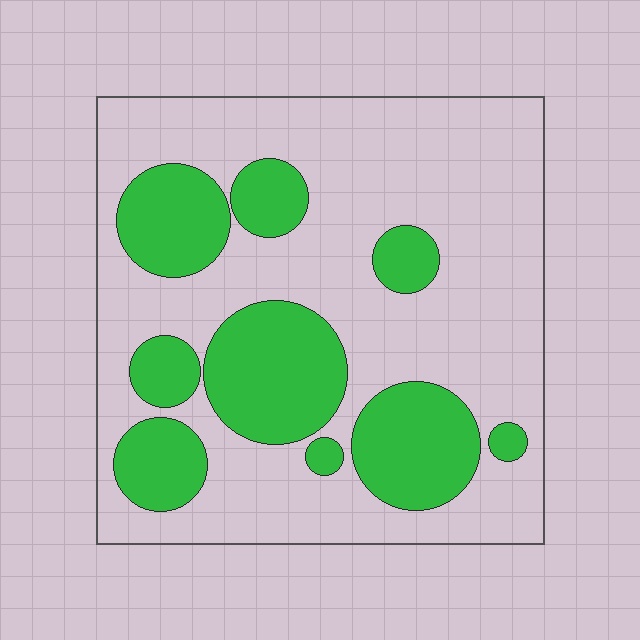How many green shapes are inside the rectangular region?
9.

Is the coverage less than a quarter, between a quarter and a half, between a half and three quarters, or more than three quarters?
Between a quarter and a half.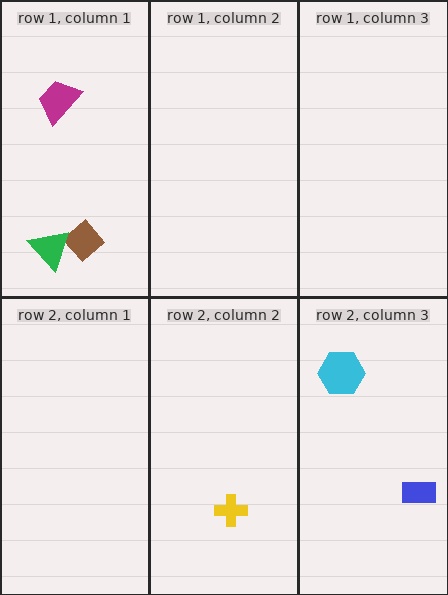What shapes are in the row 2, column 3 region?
The cyan hexagon, the blue rectangle.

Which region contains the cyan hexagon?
The row 2, column 3 region.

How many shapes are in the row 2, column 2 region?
1.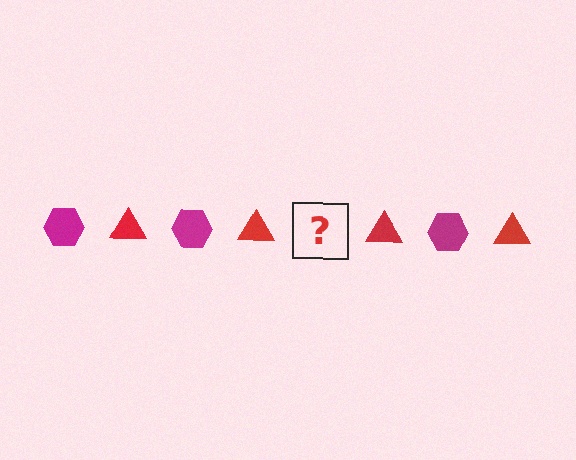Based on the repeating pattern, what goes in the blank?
The blank should be a magenta hexagon.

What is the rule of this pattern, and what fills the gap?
The rule is that the pattern alternates between magenta hexagon and red triangle. The gap should be filled with a magenta hexagon.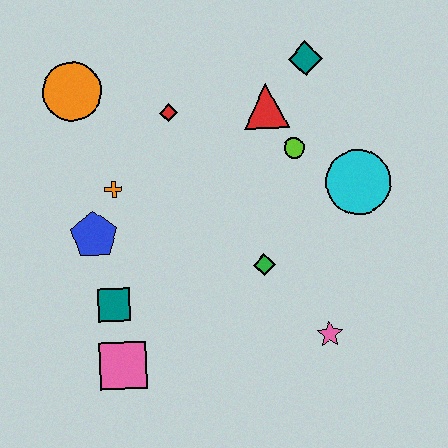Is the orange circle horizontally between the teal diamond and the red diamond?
No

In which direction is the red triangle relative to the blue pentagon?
The red triangle is to the right of the blue pentagon.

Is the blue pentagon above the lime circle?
No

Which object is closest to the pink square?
The teal square is closest to the pink square.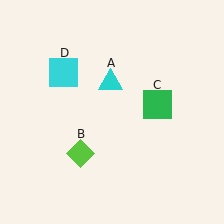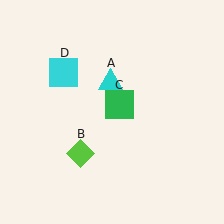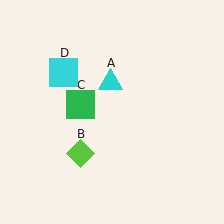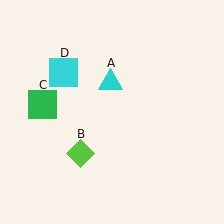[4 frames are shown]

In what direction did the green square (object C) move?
The green square (object C) moved left.